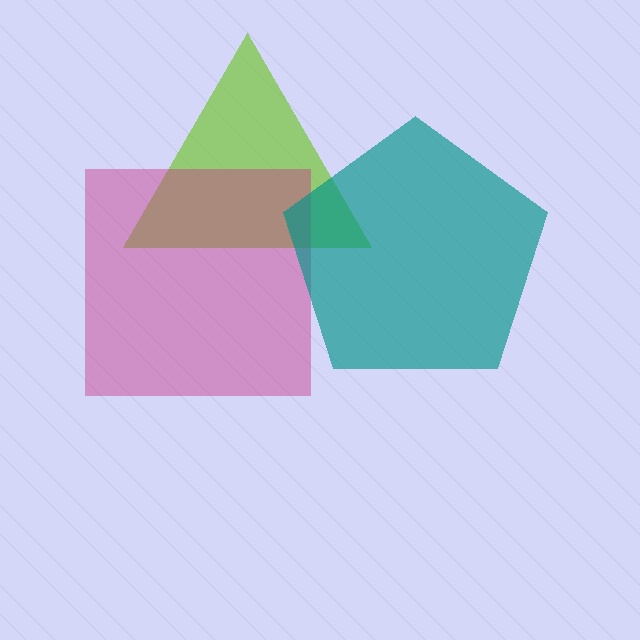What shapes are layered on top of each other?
The layered shapes are: a lime triangle, a magenta square, a teal pentagon.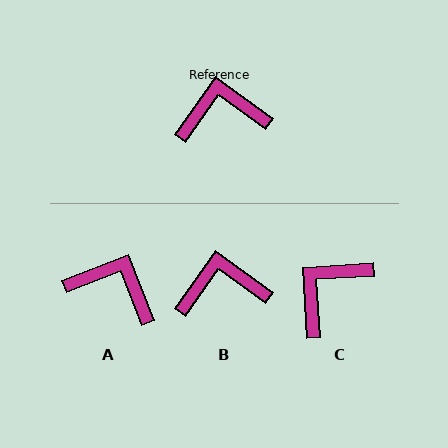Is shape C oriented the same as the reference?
No, it is off by about 39 degrees.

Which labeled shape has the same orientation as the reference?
B.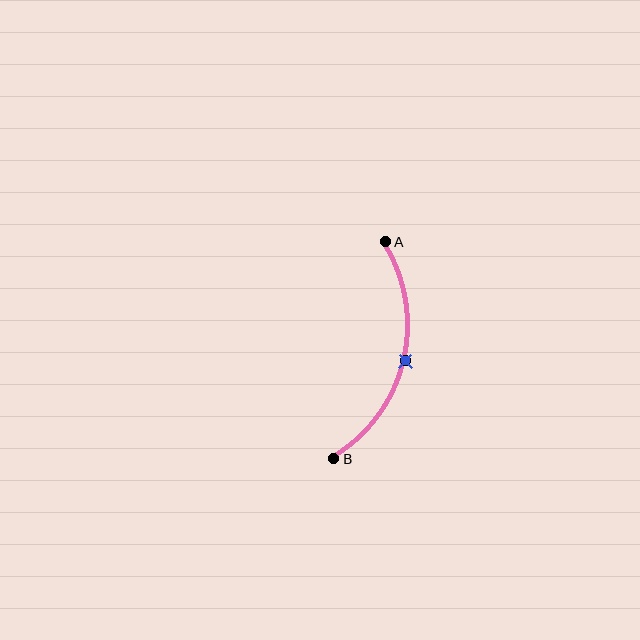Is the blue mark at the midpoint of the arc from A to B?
Yes. The blue mark lies on the arc at equal arc-length from both A and B — it is the arc midpoint.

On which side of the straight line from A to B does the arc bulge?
The arc bulges to the right of the straight line connecting A and B.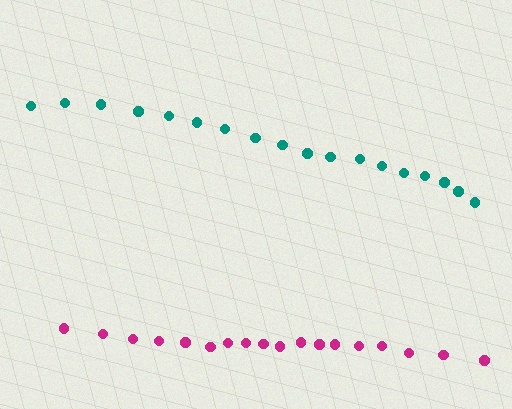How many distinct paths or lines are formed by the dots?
There are 2 distinct paths.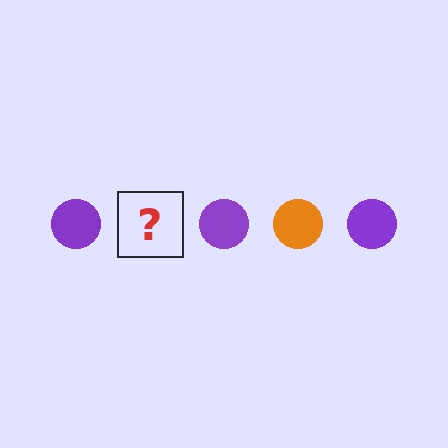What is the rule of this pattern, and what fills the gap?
The rule is that the pattern cycles through purple, orange circles. The gap should be filled with an orange circle.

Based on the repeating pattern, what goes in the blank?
The blank should be an orange circle.